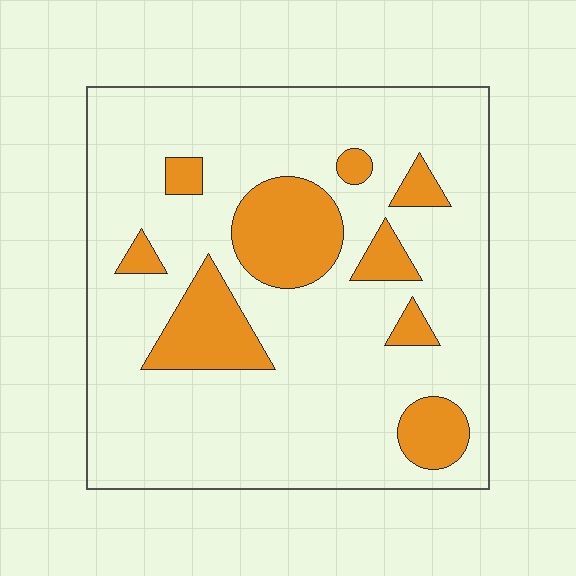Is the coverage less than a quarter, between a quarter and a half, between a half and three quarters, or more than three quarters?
Less than a quarter.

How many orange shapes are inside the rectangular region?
9.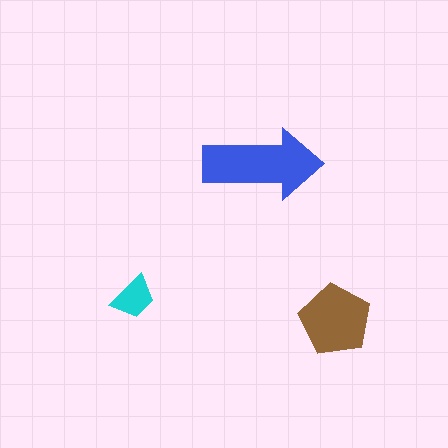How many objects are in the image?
There are 3 objects in the image.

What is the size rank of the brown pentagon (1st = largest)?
2nd.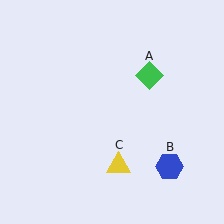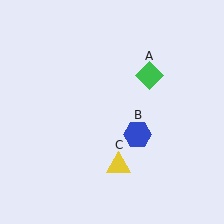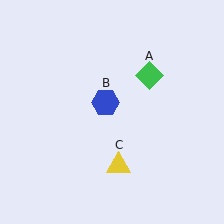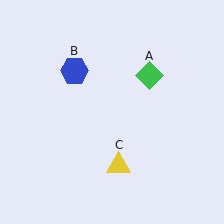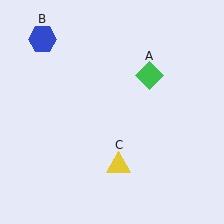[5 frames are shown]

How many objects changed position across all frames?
1 object changed position: blue hexagon (object B).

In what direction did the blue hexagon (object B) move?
The blue hexagon (object B) moved up and to the left.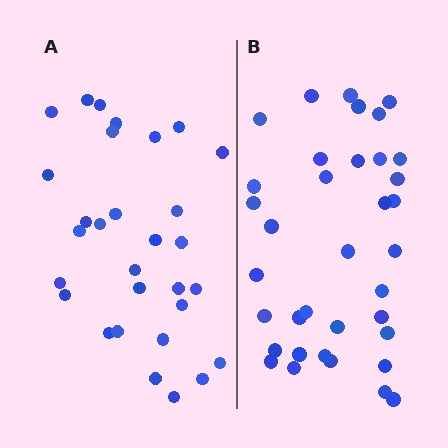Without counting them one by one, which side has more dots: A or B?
Region B (the right region) has more dots.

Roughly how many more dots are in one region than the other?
Region B has about 6 more dots than region A.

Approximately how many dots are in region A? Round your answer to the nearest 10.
About 30 dots.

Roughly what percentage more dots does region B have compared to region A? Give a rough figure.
About 20% more.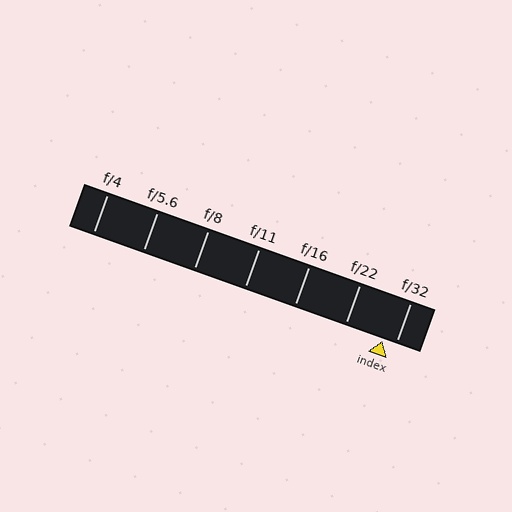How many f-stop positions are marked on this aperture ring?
There are 7 f-stop positions marked.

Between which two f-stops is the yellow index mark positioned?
The index mark is between f/22 and f/32.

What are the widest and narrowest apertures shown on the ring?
The widest aperture shown is f/4 and the narrowest is f/32.